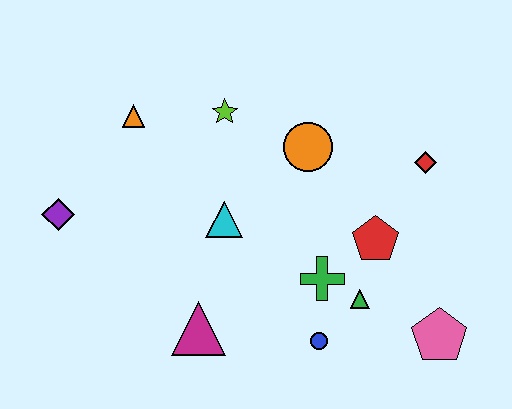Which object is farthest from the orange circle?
The purple diamond is farthest from the orange circle.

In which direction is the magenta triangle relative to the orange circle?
The magenta triangle is below the orange circle.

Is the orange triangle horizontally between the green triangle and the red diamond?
No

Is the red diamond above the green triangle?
Yes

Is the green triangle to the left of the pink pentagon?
Yes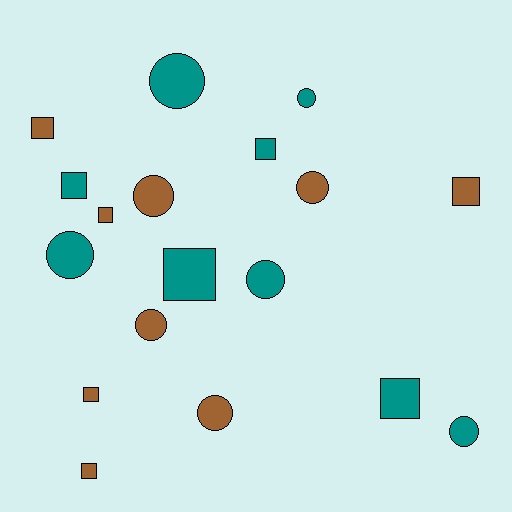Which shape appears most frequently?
Square, with 9 objects.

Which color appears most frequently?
Teal, with 9 objects.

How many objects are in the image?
There are 18 objects.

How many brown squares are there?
There are 5 brown squares.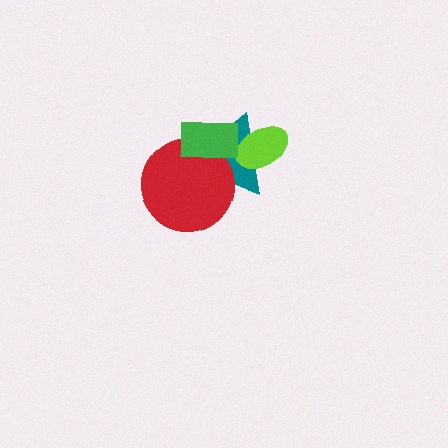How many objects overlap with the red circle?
2 objects overlap with the red circle.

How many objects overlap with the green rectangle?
2 objects overlap with the green rectangle.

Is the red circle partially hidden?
Yes, it is partially covered by another shape.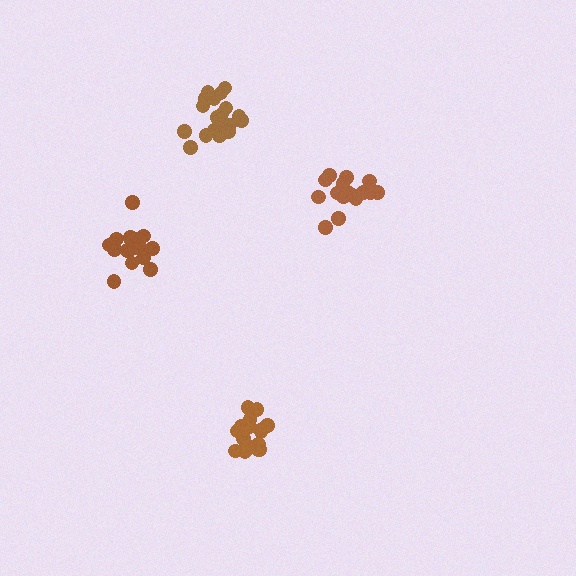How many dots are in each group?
Group 1: 18 dots, Group 2: 17 dots, Group 3: 17 dots, Group 4: 21 dots (73 total).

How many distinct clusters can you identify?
There are 4 distinct clusters.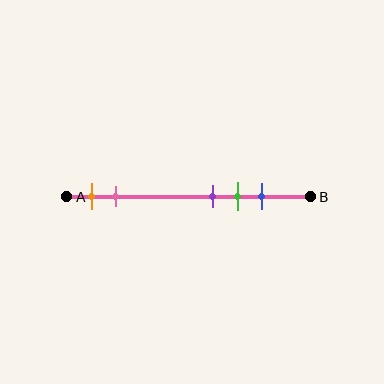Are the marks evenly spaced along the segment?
No, the marks are not evenly spaced.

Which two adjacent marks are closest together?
The purple and green marks are the closest adjacent pair.